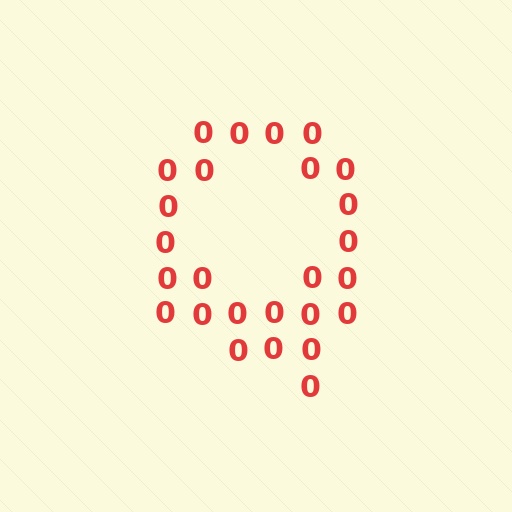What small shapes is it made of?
It is made of small digit 0's.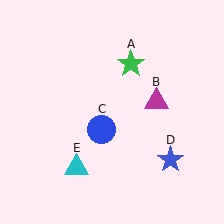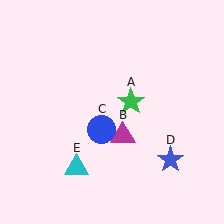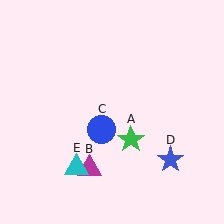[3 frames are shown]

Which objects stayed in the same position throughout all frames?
Blue circle (object C) and blue star (object D) and cyan triangle (object E) remained stationary.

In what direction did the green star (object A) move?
The green star (object A) moved down.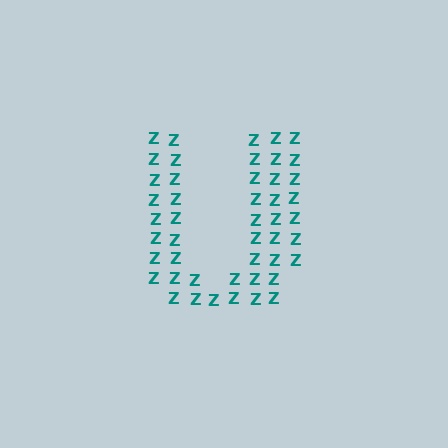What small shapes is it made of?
It is made of small letter Z's.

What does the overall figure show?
The overall figure shows the letter U.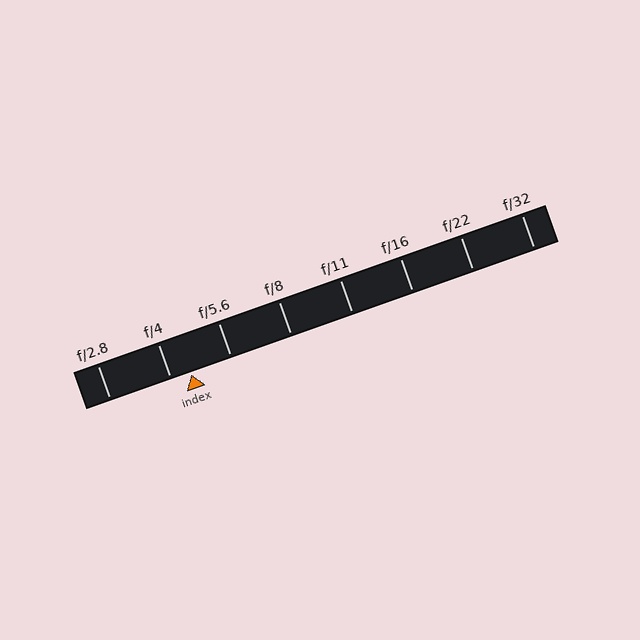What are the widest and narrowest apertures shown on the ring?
The widest aperture shown is f/2.8 and the narrowest is f/32.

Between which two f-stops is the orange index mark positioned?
The index mark is between f/4 and f/5.6.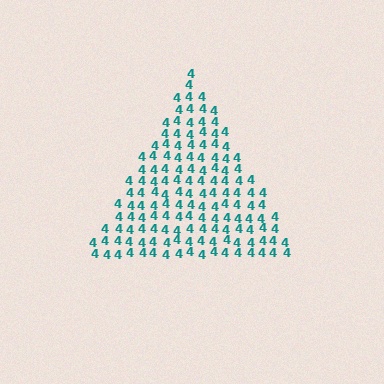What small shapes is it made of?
It is made of small digit 4's.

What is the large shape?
The large shape is a triangle.